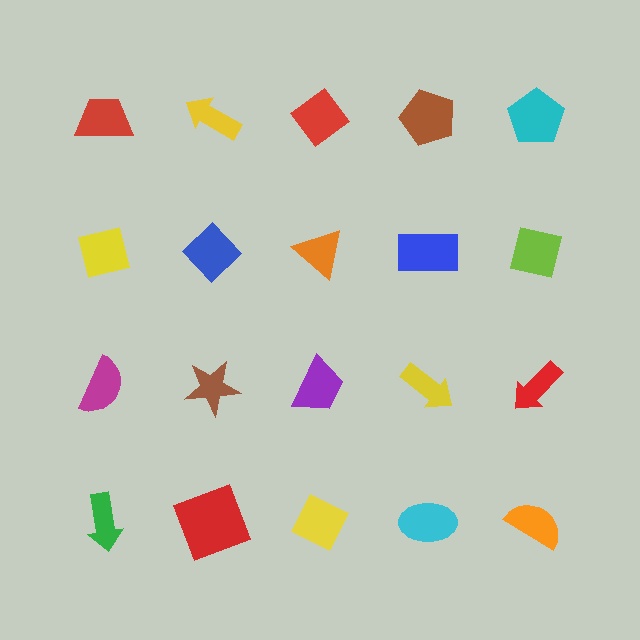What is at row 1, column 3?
A red diamond.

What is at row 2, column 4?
A blue rectangle.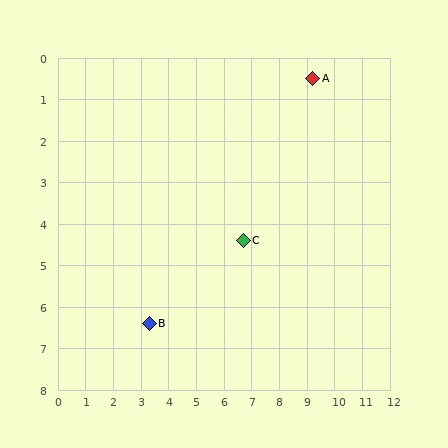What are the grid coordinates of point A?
Point A is at approximately (9.2, 0.5).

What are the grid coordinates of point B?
Point B is at approximately (3.3, 6.4).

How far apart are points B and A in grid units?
Points B and A are about 8.3 grid units apart.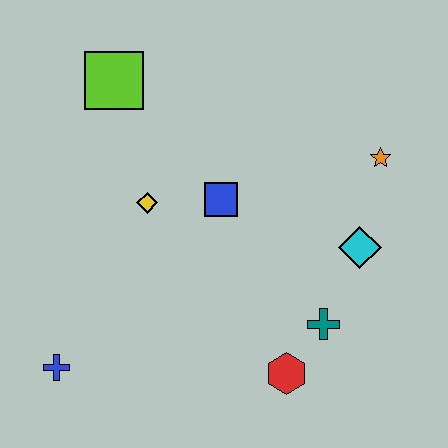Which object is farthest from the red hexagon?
The lime square is farthest from the red hexagon.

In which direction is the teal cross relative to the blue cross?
The teal cross is to the right of the blue cross.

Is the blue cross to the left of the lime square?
Yes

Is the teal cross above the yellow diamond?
No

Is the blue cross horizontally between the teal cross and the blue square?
No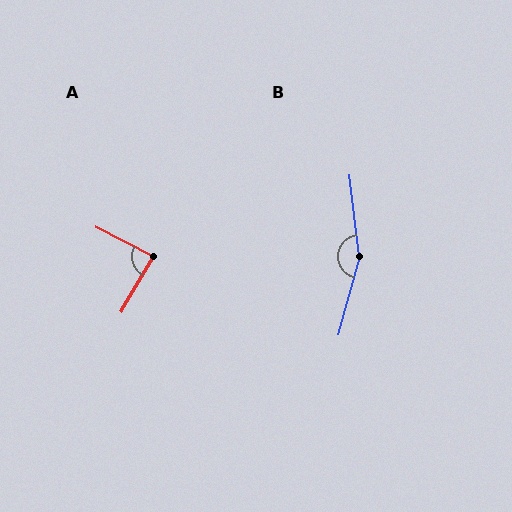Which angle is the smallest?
A, at approximately 87 degrees.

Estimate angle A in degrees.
Approximately 87 degrees.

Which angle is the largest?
B, at approximately 158 degrees.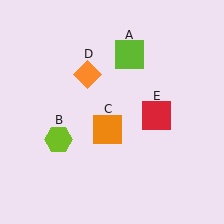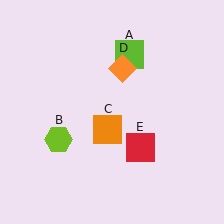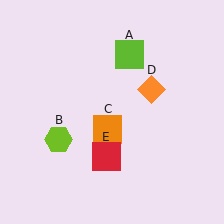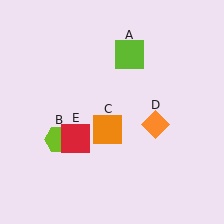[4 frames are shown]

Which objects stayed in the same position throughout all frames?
Lime square (object A) and lime hexagon (object B) and orange square (object C) remained stationary.